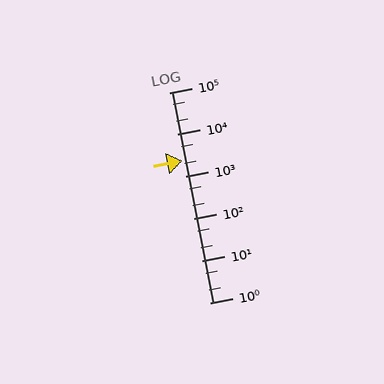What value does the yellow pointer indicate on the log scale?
The pointer indicates approximately 2400.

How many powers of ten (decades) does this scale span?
The scale spans 5 decades, from 1 to 100000.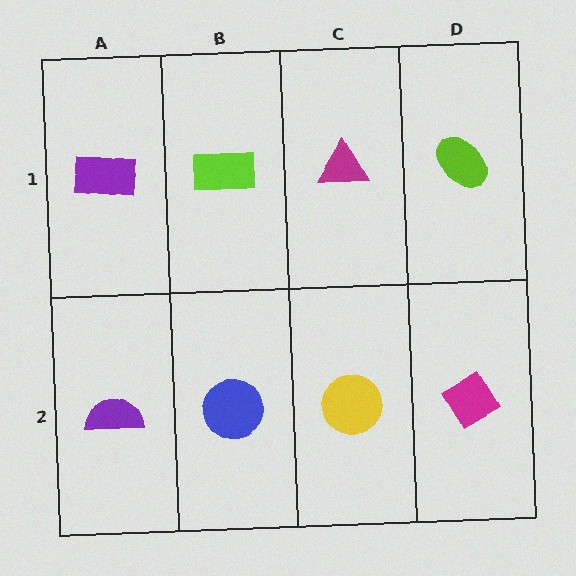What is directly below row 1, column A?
A purple semicircle.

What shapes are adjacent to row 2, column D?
A lime ellipse (row 1, column D), a yellow circle (row 2, column C).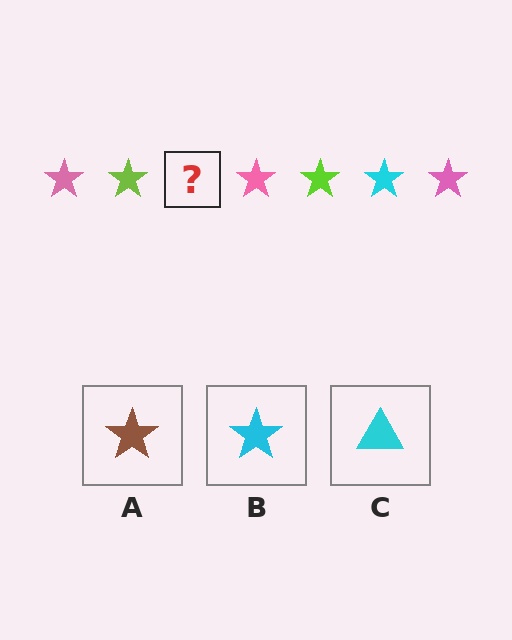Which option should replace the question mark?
Option B.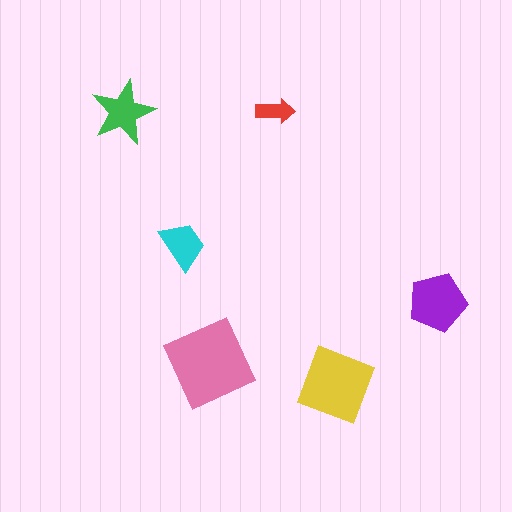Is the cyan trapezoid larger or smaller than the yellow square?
Smaller.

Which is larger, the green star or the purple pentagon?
The purple pentagon.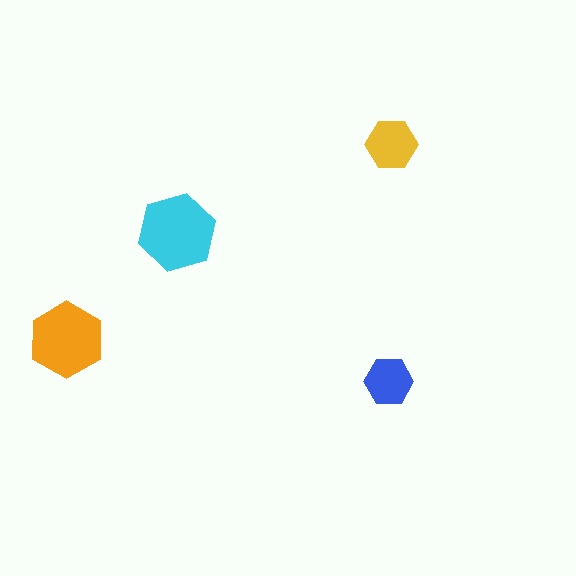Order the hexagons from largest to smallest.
the cyan one, the orange one, the yellow one, the blue one.